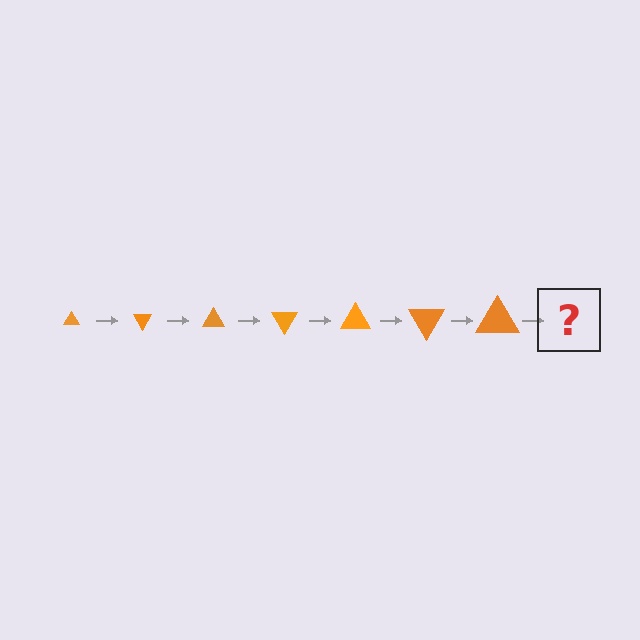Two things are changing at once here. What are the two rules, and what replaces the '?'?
The two rules are that the triangle grows larger each step and it rotates 60 degrees each step. The '?' should be a triangle, larger than the previous one and rotated 420 degrees from the start.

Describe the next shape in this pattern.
It should be a triangle, larger than the previous one and rotated 420 degrees from the start.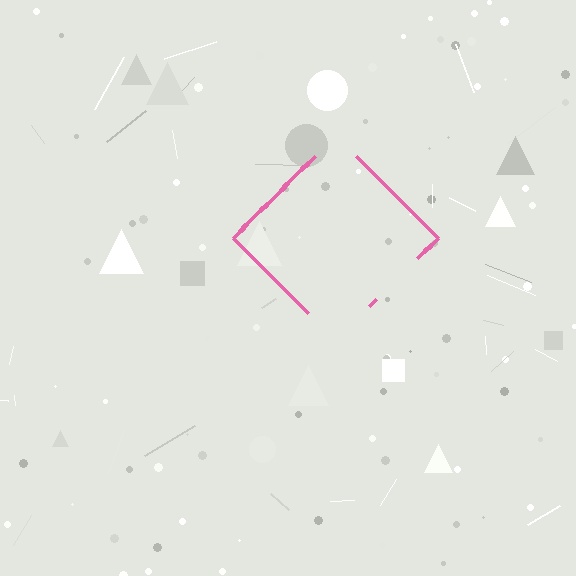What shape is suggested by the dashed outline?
The dashed outline suggests a diamond.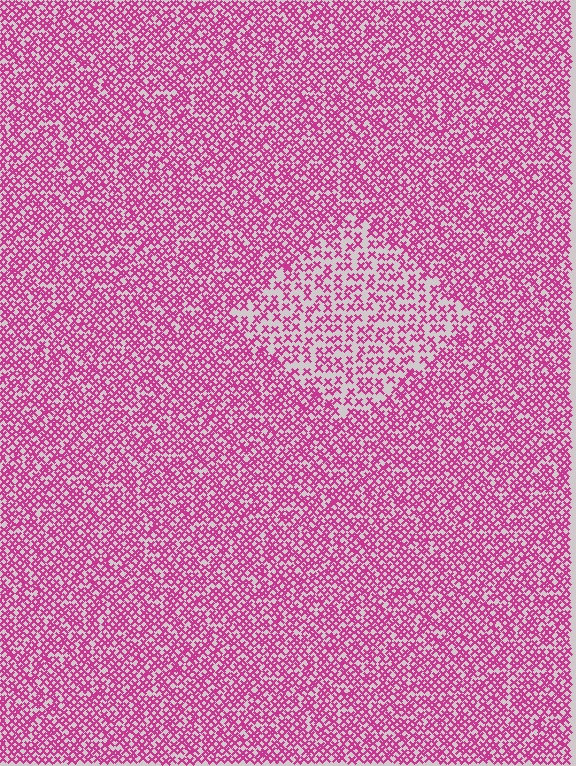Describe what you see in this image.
The image contains small magenta elements arranged at two different densities. A diamond-shaped region is visible where the elements are less densely packed than the surrounding area.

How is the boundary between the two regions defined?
The boundary is defined by a change in element density (approximately 1.8x ratio). All elements are the same color, size, and shape.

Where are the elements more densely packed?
The elements are more densely packed outside the diamond boundary.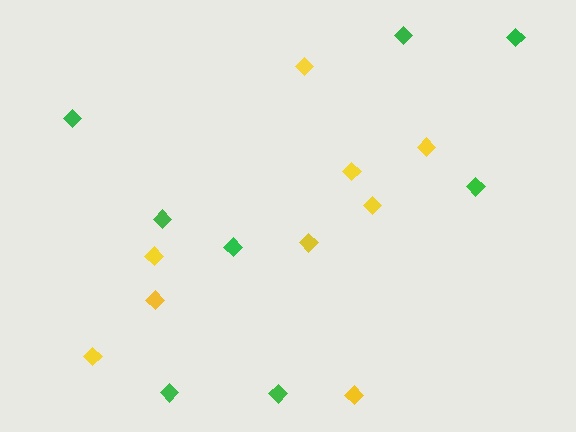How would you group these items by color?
There are 2 groups: one group of green diamonds (8) and one group of yellow diamonds (9).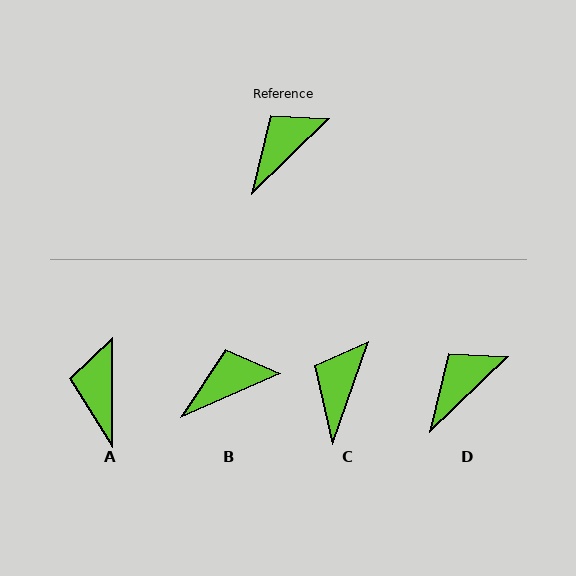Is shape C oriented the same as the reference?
No, it is off by about 26 degrees.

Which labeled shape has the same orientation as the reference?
D.